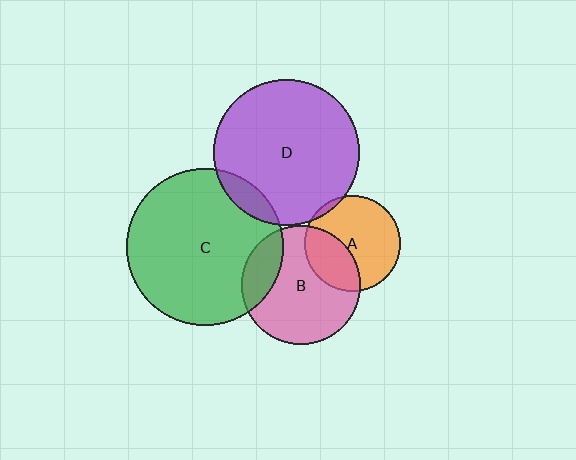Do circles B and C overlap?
Yes.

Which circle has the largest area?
Circle C (green).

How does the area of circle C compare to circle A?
Approximately 2.7 times.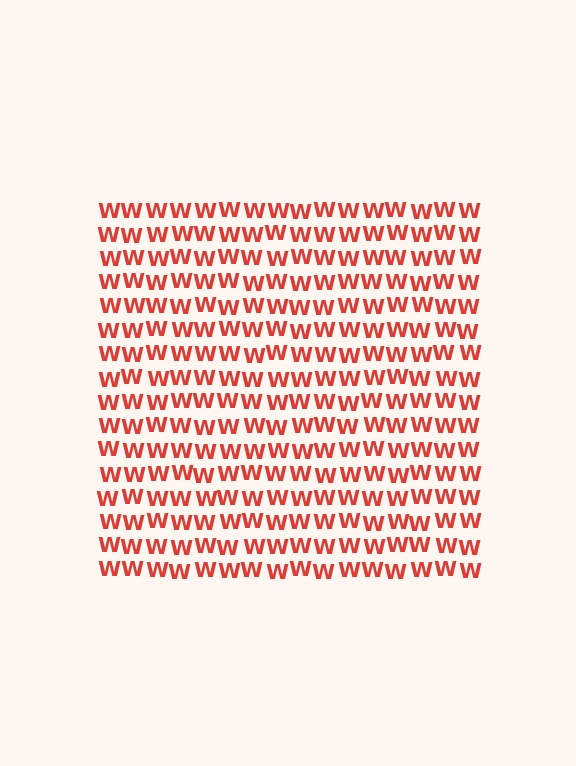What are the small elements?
The small elements are letter W's.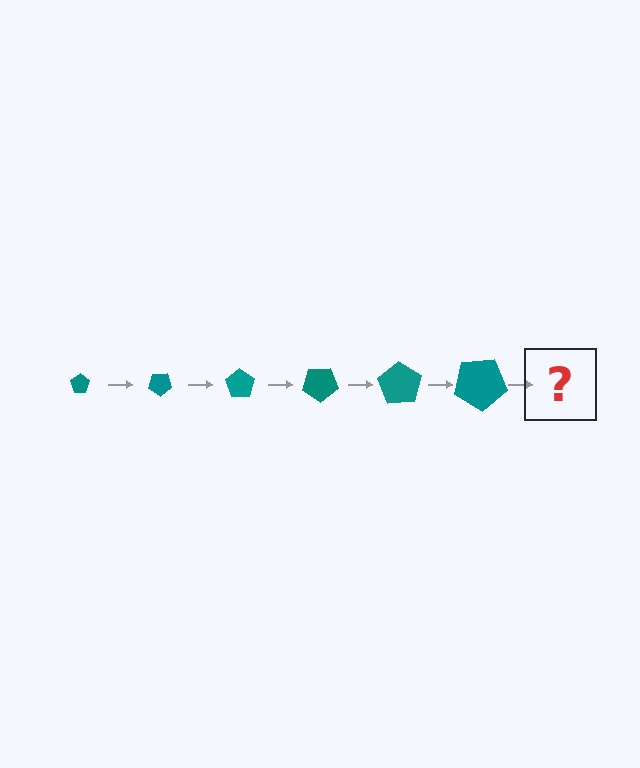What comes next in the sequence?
The next element should be a pentagon, larger than the previous one and rotated 210 degrees from the start.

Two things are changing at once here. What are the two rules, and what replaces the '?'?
The two rules are that the pentagon grows larger each step and it rotates 35 degrees each step. The '?' should be a pentagon, larger than the previous one and rotated 210 degrees from the start.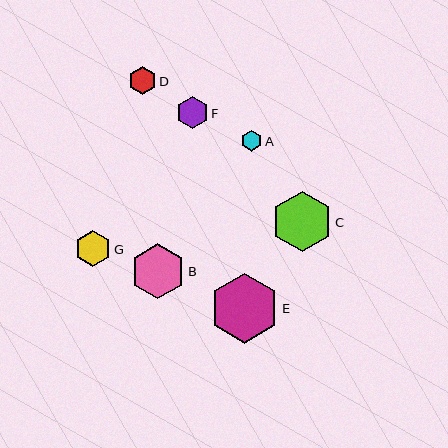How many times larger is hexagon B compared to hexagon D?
Hexagon B is approximately 2.0 times the size of hexagon D.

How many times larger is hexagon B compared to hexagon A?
Hexagon B is approximately 2.6 times the size of hexagon A.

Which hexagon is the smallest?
Hexagon A is the smallest with a size of approximately 21 pixels.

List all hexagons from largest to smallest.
From largest to smallest: E, C, B, G, F, D, A.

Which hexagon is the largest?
Hexagon E is the largest with a size of approximately 70 pixels.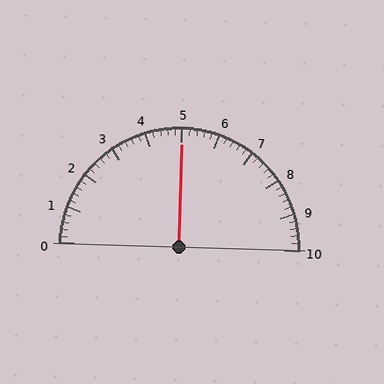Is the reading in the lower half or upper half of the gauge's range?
The reading is in the upper half of the range (0 to 10).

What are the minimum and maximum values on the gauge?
The gauge ranges from 0 to 10.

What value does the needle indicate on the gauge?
The needle indicates approximately 5.0.